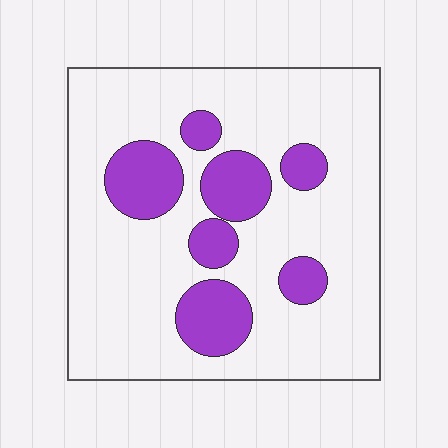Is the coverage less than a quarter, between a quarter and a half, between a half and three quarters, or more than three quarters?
Less than a quarter.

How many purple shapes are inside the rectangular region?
7.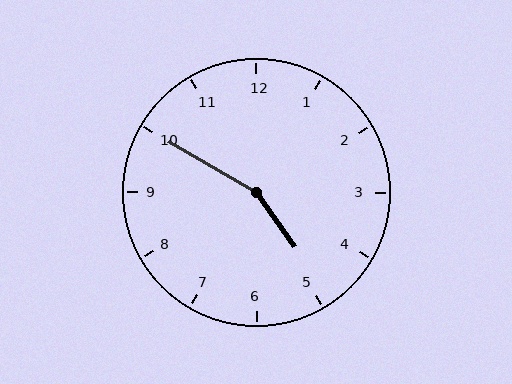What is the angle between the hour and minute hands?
Approximately 155 degrees.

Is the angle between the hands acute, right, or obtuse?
It is obtuse.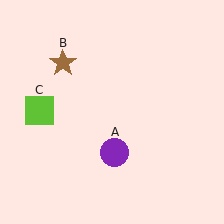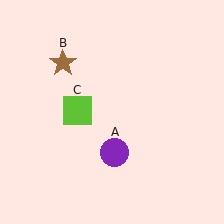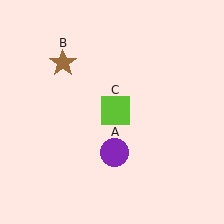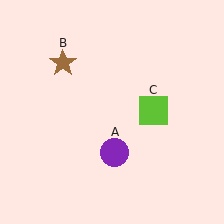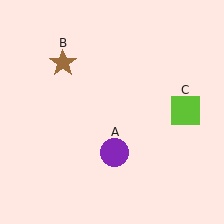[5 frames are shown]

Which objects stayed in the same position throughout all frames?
Purple circle (object A) and brown star (object B) remained stationary.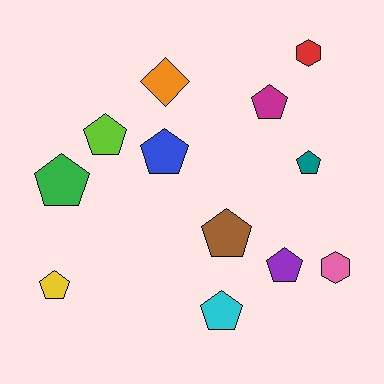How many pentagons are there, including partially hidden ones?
There are 9 pentagons.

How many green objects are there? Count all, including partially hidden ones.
There is 1 green object.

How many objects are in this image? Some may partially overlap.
There are 12 objects.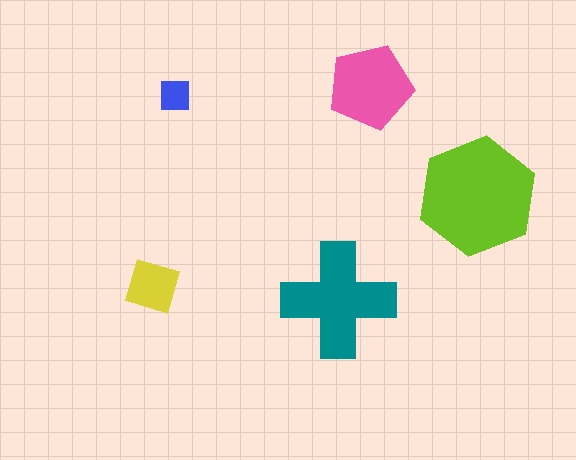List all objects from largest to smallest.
The lime hexagon, the teal cross, the pink pentagon, the yellow diamond, the blue square.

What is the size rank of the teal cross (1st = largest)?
2nd.